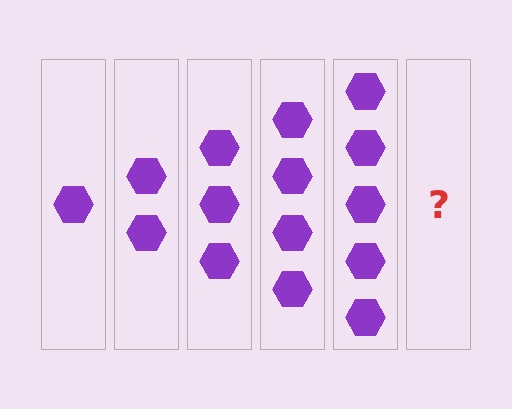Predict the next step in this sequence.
The next step is 6 hexagons.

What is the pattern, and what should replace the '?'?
The pattern is that each step adds one more hexagon. The '?' should be 6 hexagons.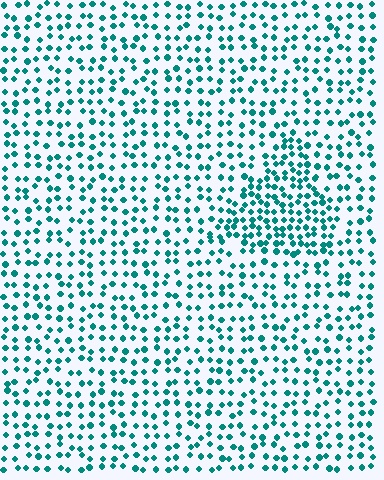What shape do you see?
I see a triangle.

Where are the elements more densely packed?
The elements are more densely packed inside the triangle boundary.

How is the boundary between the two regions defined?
The boundary is defined by a change in element density (approximately 1.8x ratio). All elements are the same color, size, and shape.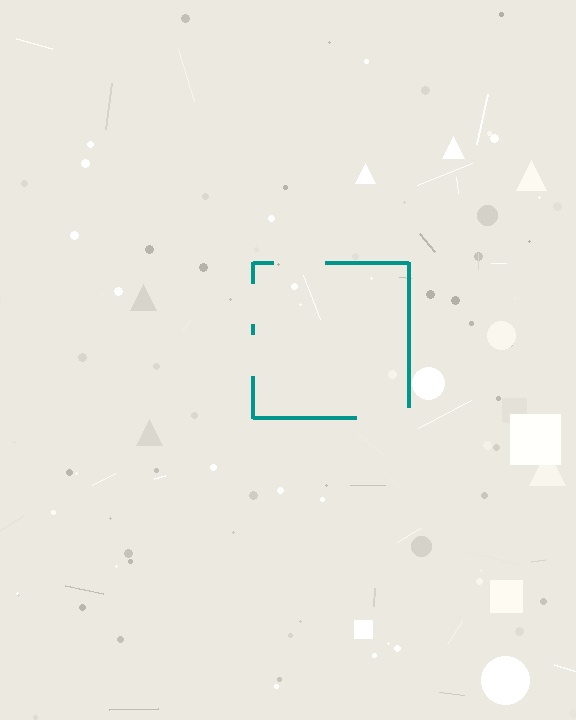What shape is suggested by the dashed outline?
The dashed outline suggests a square.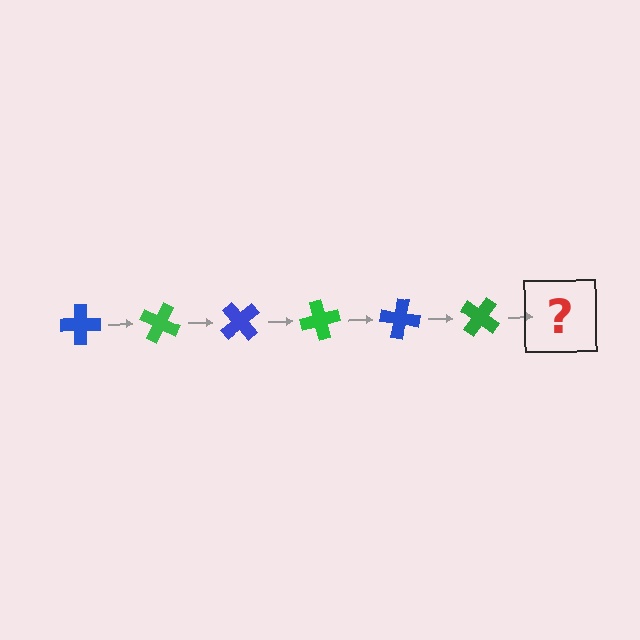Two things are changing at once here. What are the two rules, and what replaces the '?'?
The two rules are that it rotates 25 degrees each step and the color cycles through blue and green. The '?' should be a blue cross, rotated 150 degrees from the start.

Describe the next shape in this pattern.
It should be a blue cross, rotated 150 degrees from the start.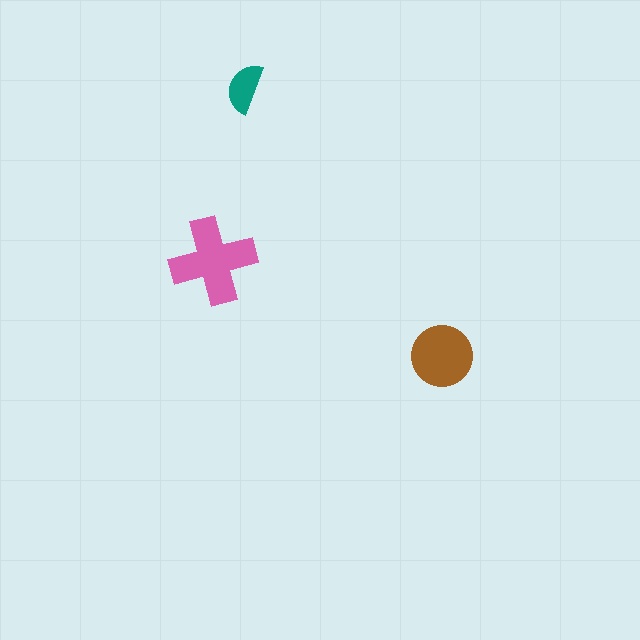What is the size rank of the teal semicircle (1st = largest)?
3rd.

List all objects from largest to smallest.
The pink cross, the brown circle, the teal semicircle.